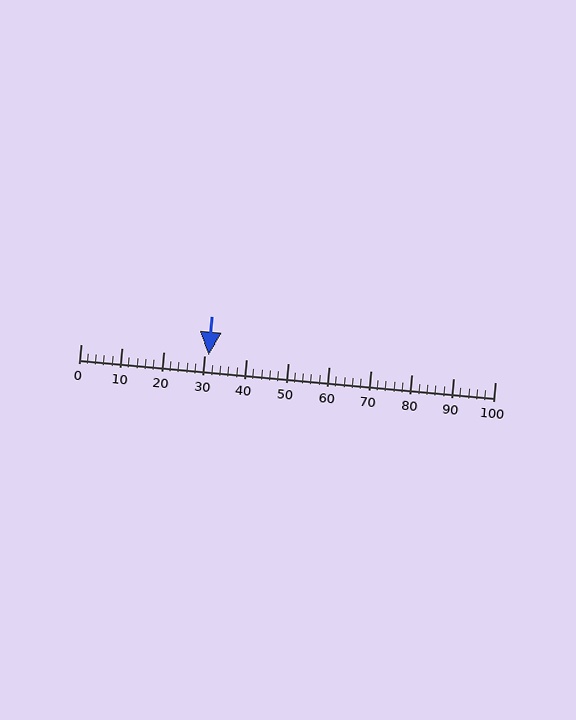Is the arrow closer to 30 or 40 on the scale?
The arrow is closer to 30.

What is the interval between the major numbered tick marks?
The major tick marks are spaced 10 units apart.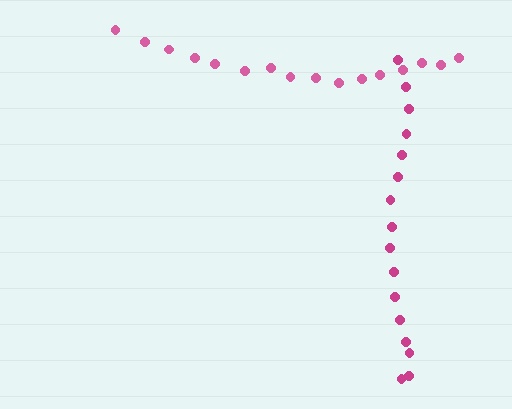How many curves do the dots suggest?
There are 2 distinct paths.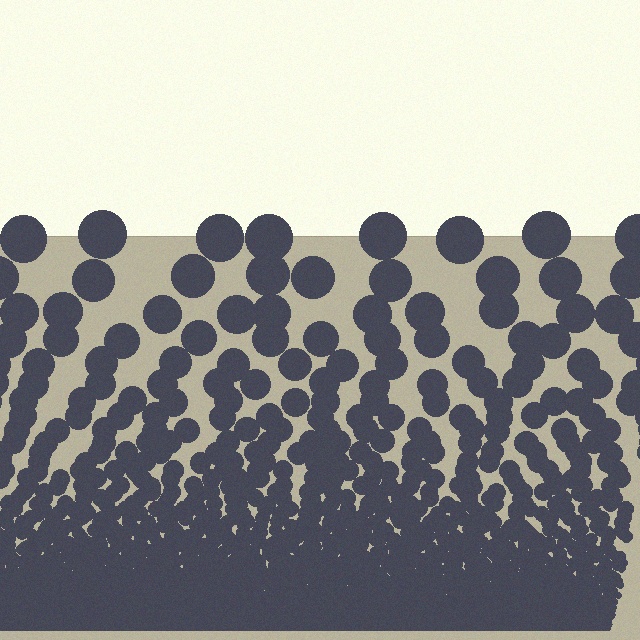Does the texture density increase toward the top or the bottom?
Density increases toward the bottom.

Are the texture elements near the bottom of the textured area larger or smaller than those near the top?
Smaller. The gradient is inverted — elements near the bottom are smaller and denser.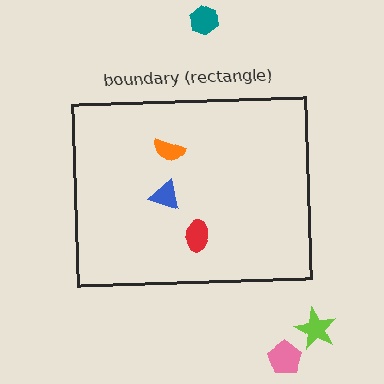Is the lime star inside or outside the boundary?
Outside.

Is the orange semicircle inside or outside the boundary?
Inside.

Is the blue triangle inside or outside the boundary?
Inside.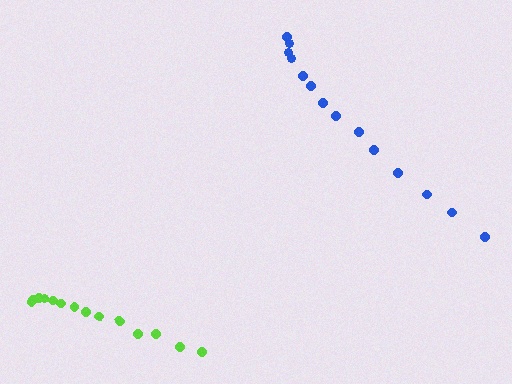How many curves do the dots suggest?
There are 2 distinct paths.